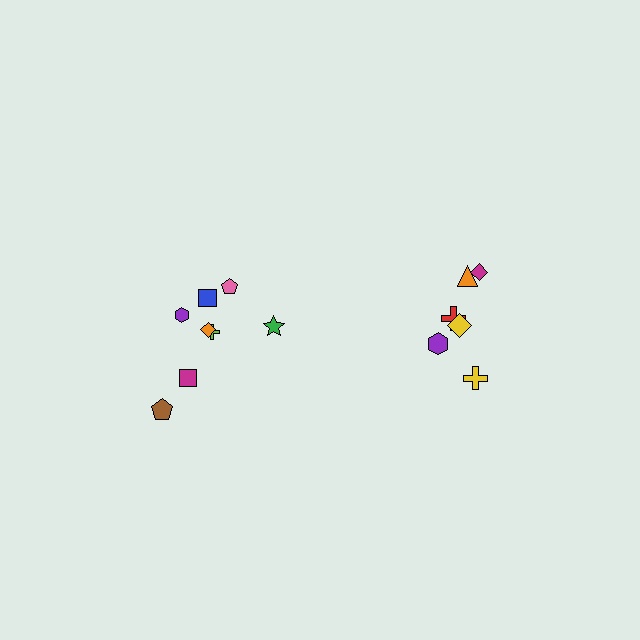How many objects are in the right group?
There are 6 objects.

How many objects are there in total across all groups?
There are 14 objects.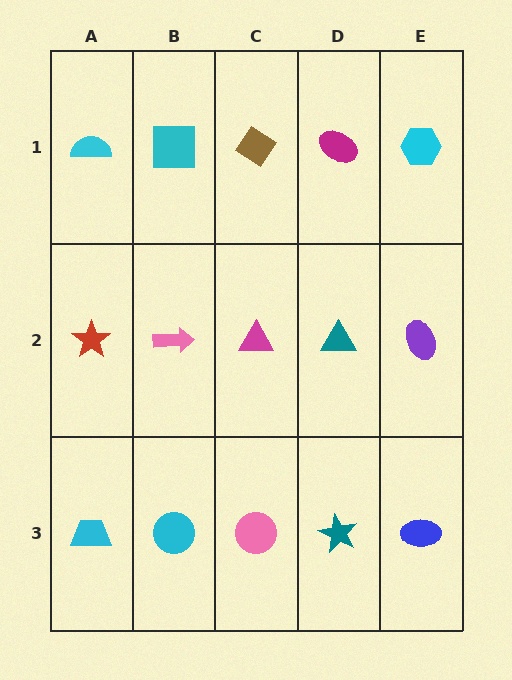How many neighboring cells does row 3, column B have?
3.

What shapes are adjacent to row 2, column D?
A magenta ellipse (row 1, column D), a teal star (row 3, column D), a magenta triangle (row 2, column C), a purple ellipse (row 2, column E).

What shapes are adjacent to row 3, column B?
A pink arrow (row 2, column B), a cyan trapezoid (row 3, column A), a pink circle (row 3, column C).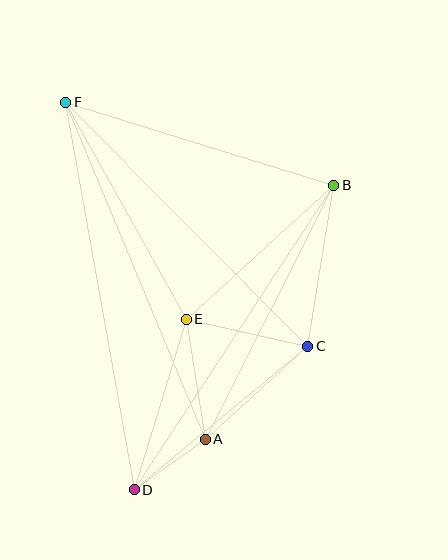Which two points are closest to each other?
Points A and D are closest to each other.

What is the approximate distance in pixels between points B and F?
The distance between B and F is approximately 280 pixels.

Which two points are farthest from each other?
Points D and F are farthest from each other.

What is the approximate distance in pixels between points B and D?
The distance between B and D is approximately 364 pixels.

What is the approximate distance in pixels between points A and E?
The distance between A and E is approximately 121 pixels.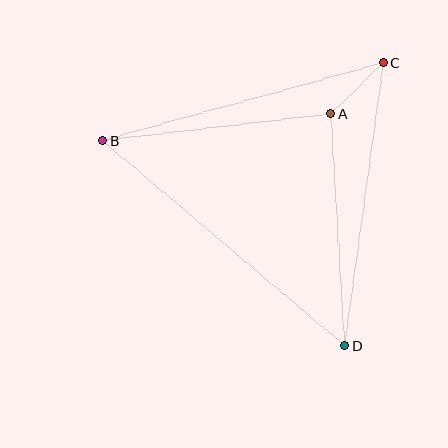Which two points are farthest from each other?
Points B and D are farthest from each other.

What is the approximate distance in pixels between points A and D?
The distance between A and D is approximately 232 pixels.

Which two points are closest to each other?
Points A and C are closest to each other.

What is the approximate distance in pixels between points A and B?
The distance between A and B is approximately 230 pixels.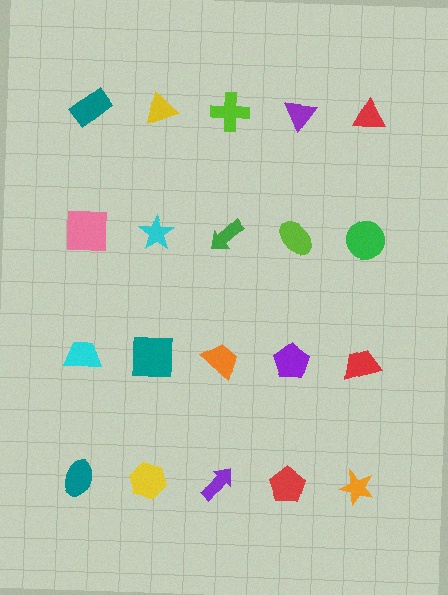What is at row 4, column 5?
An orange star.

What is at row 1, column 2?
A yellow triangle.